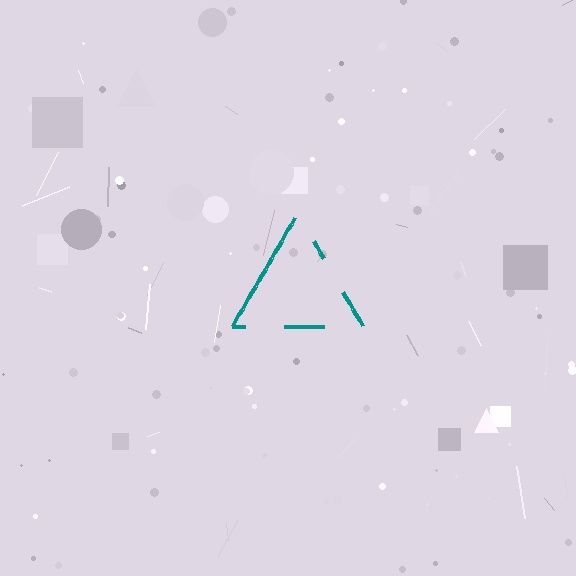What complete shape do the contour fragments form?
The contour fragments form a triangle.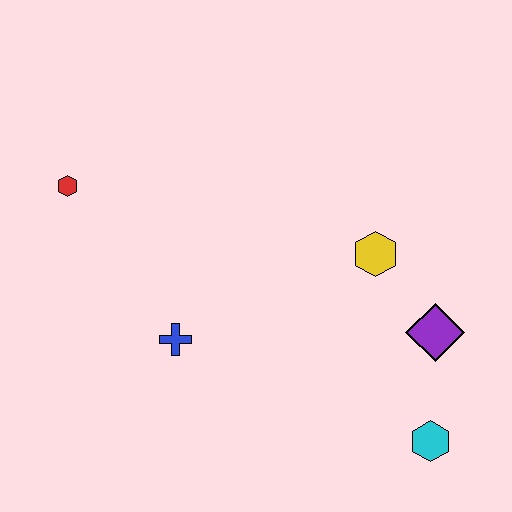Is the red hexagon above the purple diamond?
Yes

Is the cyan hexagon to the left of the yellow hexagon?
No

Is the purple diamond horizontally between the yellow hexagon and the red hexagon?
No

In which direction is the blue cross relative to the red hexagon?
The blue cross is below the red hexagon.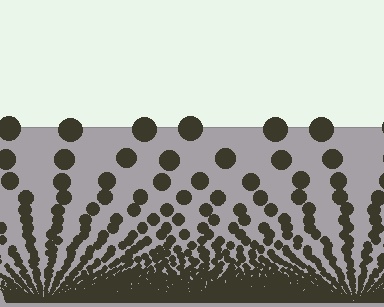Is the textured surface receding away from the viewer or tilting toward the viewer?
The surface appears to tilt toward the viewer. Texture elements get larger and sparser toward the top.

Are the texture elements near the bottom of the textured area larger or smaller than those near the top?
Smaller. The gradient is inverted — elements near the bottom are smaller and denser.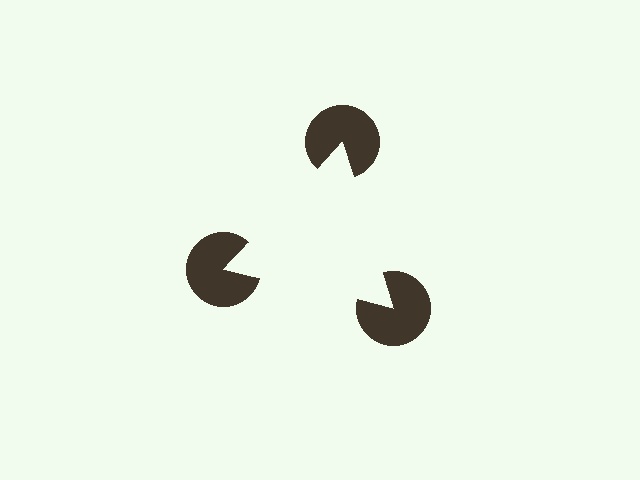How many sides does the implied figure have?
3 sides.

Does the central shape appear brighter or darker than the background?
It typically appears slightly brighter than the background, even though no actual brightness change is drawn.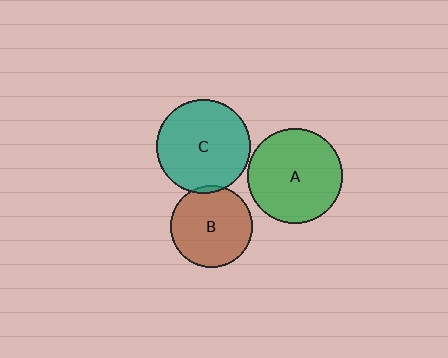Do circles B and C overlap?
Yes.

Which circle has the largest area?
Circle A (green).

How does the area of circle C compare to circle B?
Approximately 1.3 times.